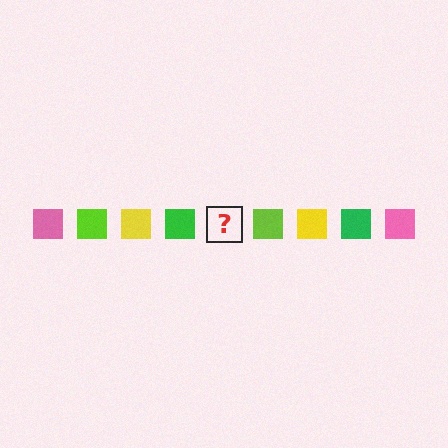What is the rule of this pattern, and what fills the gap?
The rule is that the pattern cycles through pink, lime, yellow, green squares. The gap should be filled with a pink square.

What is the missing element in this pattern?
The missing element is a pink square.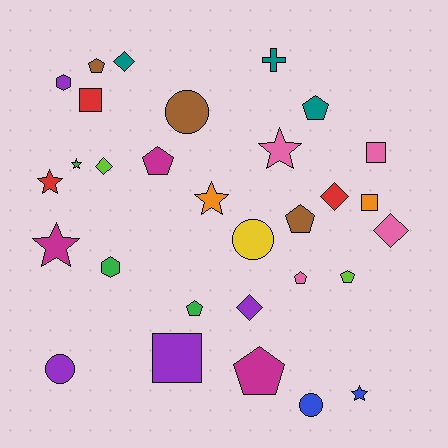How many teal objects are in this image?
There are 3 teal objects.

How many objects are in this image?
There are 30 objects.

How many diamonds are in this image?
There are 5 diamonds.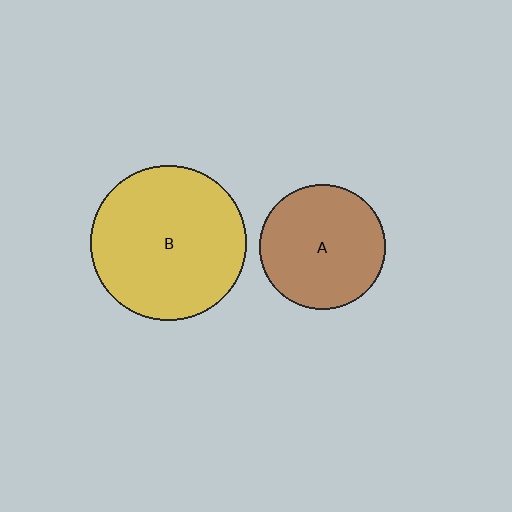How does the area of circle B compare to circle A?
Approximately 1.5 times.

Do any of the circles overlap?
No, none of the circles overlap.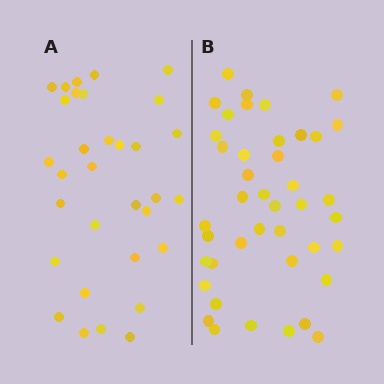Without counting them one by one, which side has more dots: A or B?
Region B (the right region) has more dots.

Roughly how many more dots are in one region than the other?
Region B has roughly 10 or so more dots than region A.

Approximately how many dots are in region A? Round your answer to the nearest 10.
About 30 dots. (The exact count is 32, which rounds to 30.)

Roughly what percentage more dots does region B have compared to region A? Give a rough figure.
About 30% more.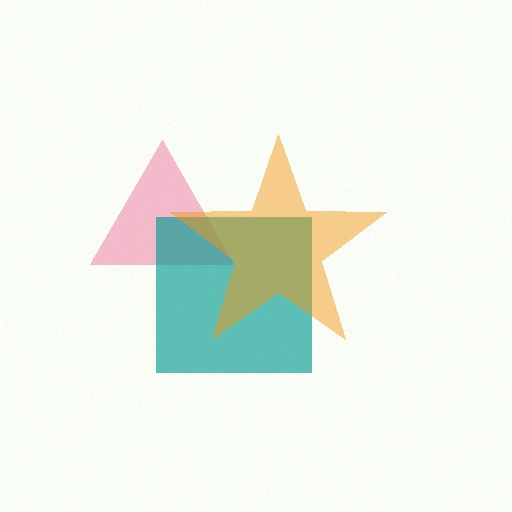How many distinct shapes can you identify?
There are 3 distinct shapes: a pink triangle, a teal square, an orange star.